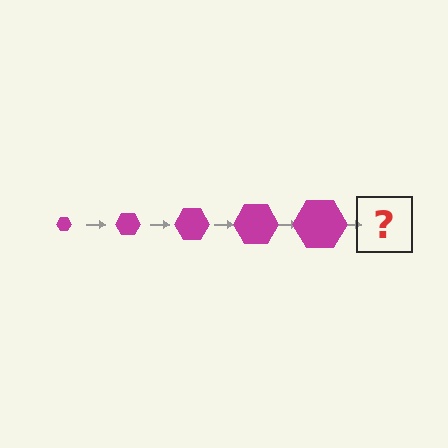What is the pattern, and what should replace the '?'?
The pattern is that the hexagon gets progressively larger each step. The '?' should be a magenta hexagon, larger than the previous one.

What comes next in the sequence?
The next element should be a magenta hexagon, larger than the previous one.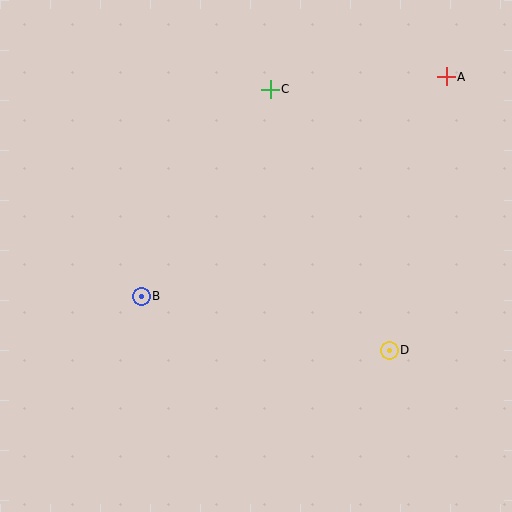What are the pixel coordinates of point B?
Point B is at (141, 296).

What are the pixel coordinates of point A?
Point A is at (446, 77).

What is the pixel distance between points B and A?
The distance between B and A is 376 pixels.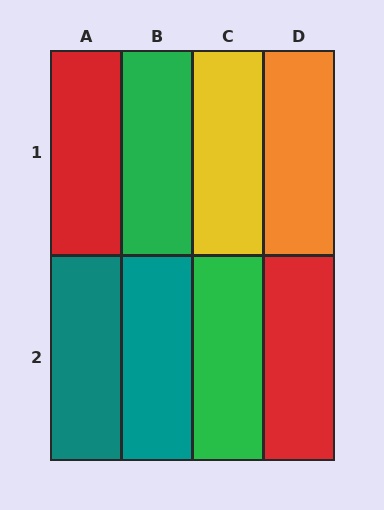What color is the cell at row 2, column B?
Teal.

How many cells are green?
2 cells are green.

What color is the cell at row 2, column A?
Teal.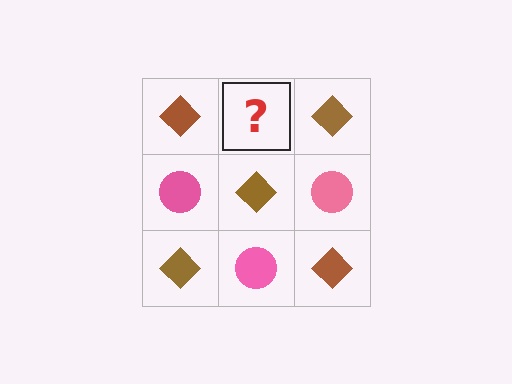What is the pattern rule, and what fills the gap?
The rule is that it alternates brown diamond and pink circle in a checkerboard pattern. The gap should be filled with a pink circle.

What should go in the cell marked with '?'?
The missing cell should contain a pink circle.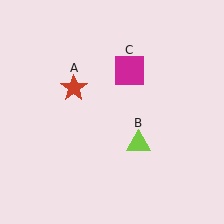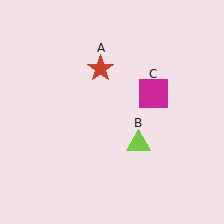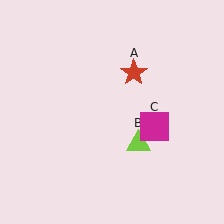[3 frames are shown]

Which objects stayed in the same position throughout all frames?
Lime triangle (object B) remained stationary.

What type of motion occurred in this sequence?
The red star (object A), magenta square (object C) rotated clockwise around the center of the scene.